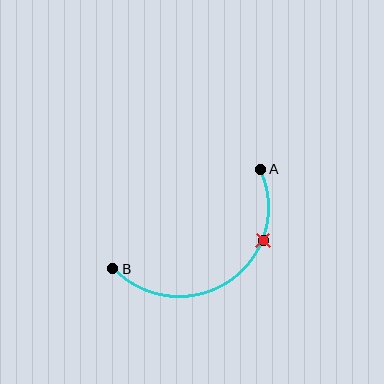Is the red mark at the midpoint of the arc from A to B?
No. The red mark lies on the arc but is closer to endpoint A. The arc midpoint would be at the point on the curve equidistant along the arc from both A and B.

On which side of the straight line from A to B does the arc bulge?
The arc bulges below and to the right of the straight line connecting A and B.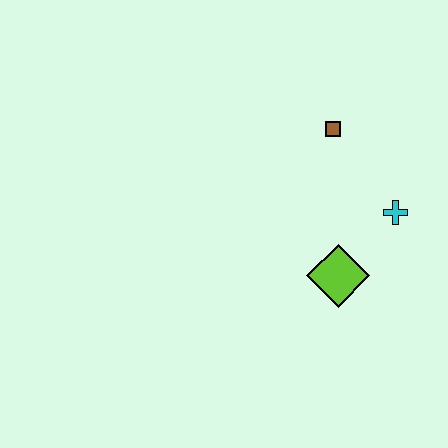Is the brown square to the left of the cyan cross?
Yes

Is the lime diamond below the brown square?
Yes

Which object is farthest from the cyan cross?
The brown square is farthest from the cyan cross.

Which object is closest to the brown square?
The cyan cross is closest to the brown square.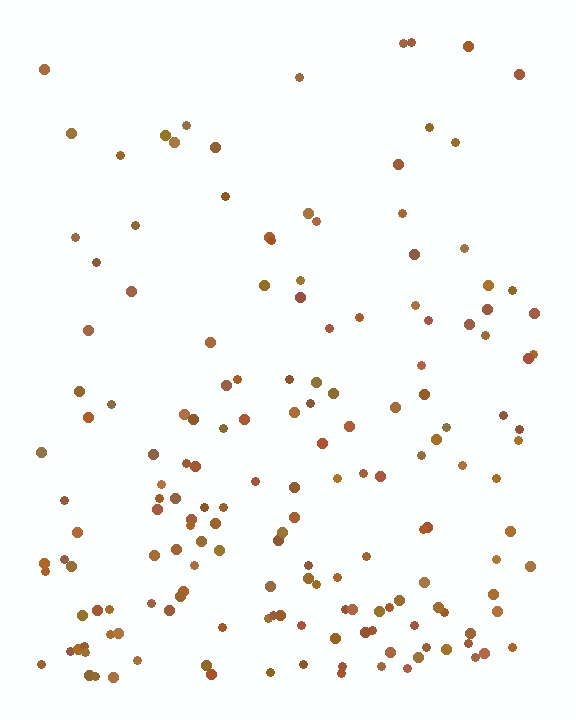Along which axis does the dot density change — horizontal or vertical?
Vertical.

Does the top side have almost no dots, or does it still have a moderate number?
Still a moderate number, just noticeably fewer than the bottom.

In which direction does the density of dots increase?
From top to bottom, with the bottom side densest.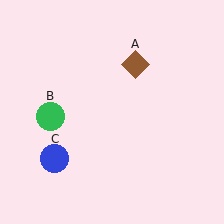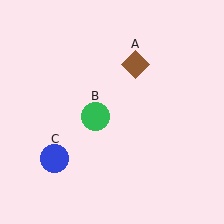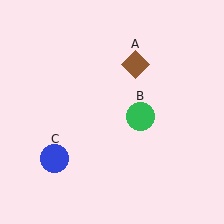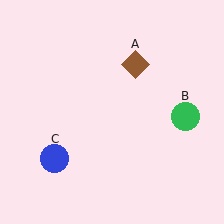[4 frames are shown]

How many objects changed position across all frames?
1 object changed position: green circle (object B).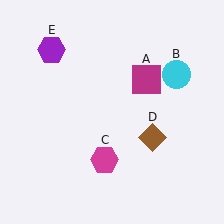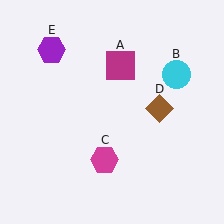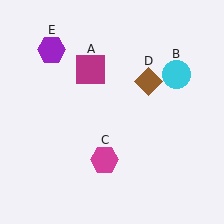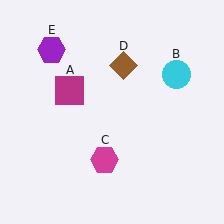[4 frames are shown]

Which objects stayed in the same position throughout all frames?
Cyan circle (object B) and magenta hexagon (object C) and purple hexagon (object E) remained stationary.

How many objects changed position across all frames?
2 objects changed position: magenta square (object A), brown diamond (object D).